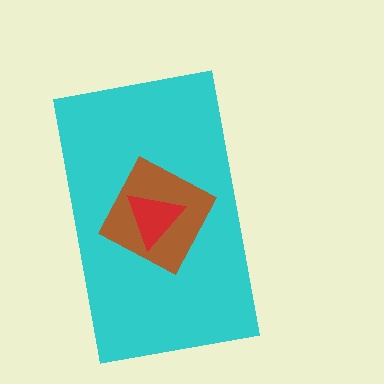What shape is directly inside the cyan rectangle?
The brown square.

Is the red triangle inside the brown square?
Yes.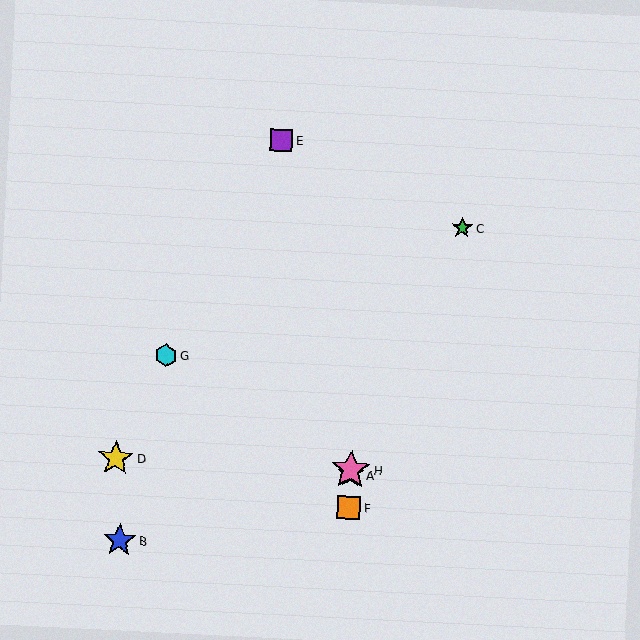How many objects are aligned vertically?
3 objects (A, F, H) are aligned vertically.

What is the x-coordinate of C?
Object C is at x≈462.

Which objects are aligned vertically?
Objects A, F, H are aligned vertically.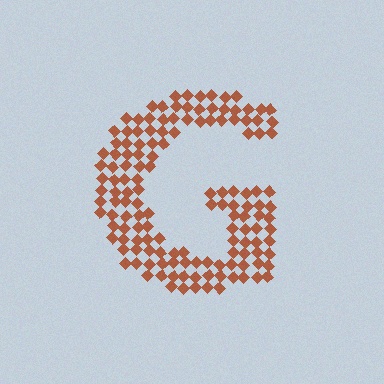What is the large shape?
The large shape is the letter G.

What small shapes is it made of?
It is made of small diamonds.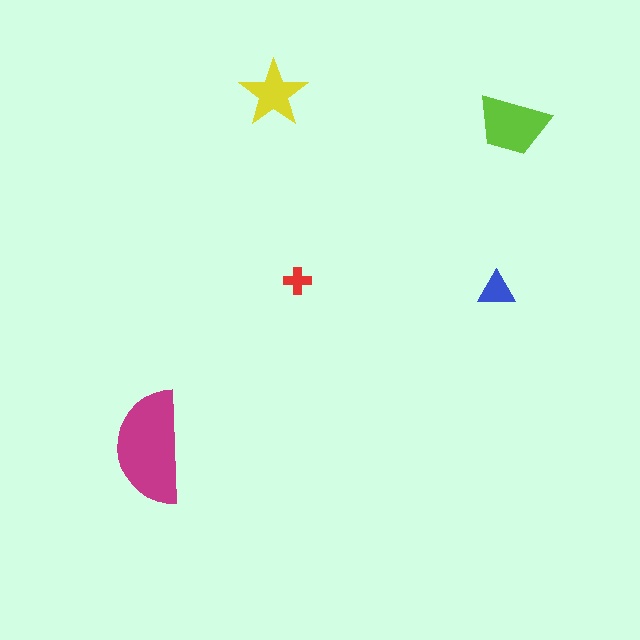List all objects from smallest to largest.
The red cross, the blue triangle, the yellow star, the lime trapezoid, the magenta semicircle.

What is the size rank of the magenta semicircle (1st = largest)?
1st.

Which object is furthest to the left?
The magenta semicircle is leftmost.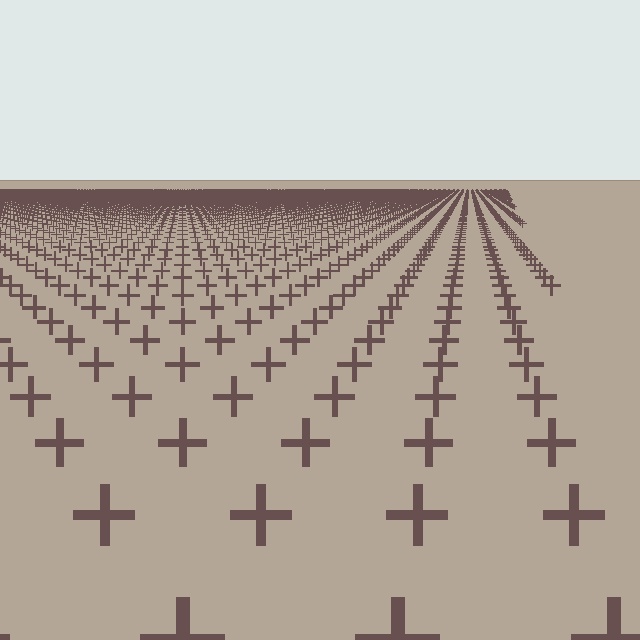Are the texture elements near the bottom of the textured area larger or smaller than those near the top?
Larger. Near the bottom, elements are closer to the viewer and appear at a bigger on-screen size.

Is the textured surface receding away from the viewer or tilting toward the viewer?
The surface is receding away from the viewer. Texture elements get smaller and denser toward the top.